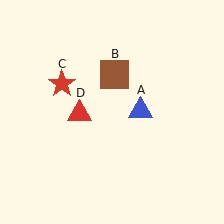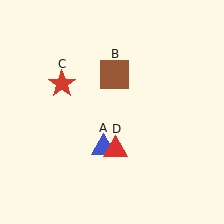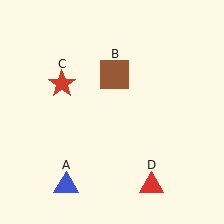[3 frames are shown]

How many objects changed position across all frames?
2 objects changed position: blue triangle (object A), red triangle (object D).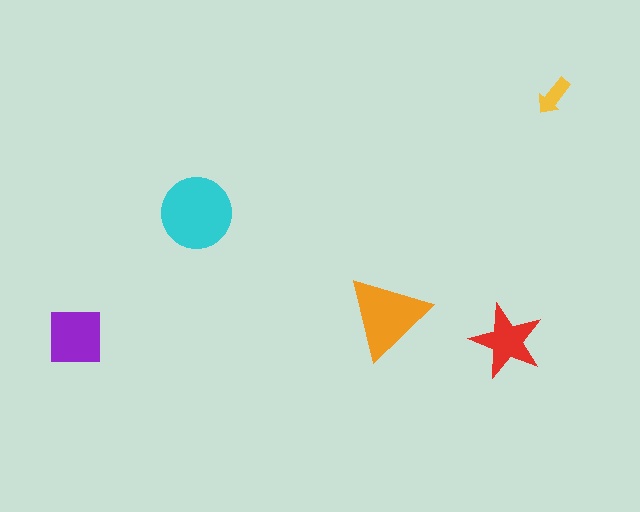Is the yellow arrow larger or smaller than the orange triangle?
Smaller.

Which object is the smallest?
The yellow arrow.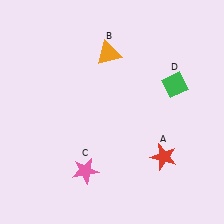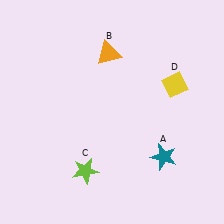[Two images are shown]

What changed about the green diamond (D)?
In Image 1, D is green. In Image 2, it changed to yellow.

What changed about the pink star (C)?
In Image 1, C is pink. In Image 2, it changed to lime.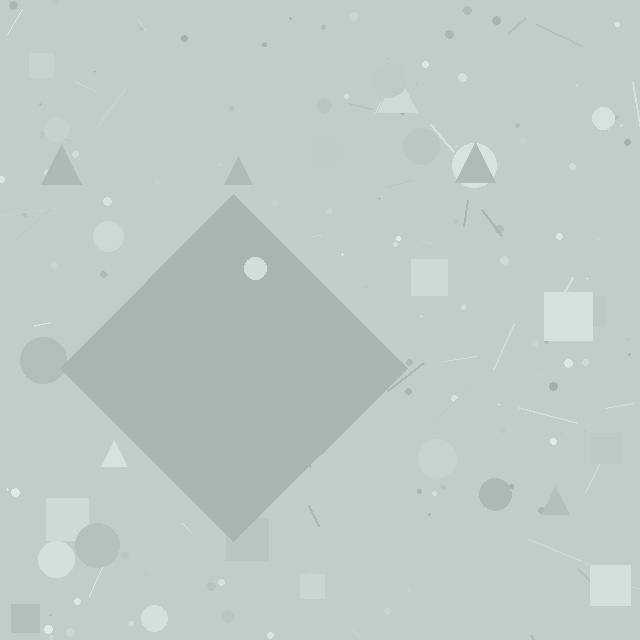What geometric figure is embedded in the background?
A diamond is embedded in the background.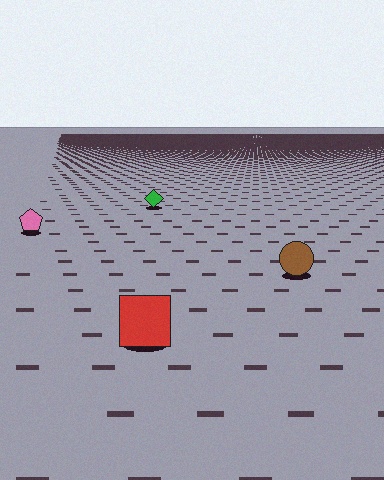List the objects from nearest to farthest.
From nearest to farthest: the red square, the brown circle, the pink pentagon, the green diamond.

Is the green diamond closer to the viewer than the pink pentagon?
No. The pink pentagon is closer — you can tell from the texture gradient: the ground texture is coarser near it.